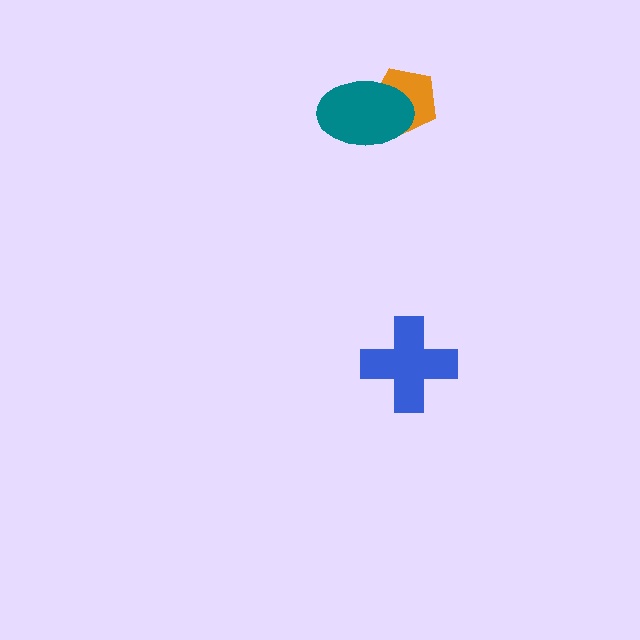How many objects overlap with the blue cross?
0 objects overlap with the blue cross.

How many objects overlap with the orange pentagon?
1 object overlaps with the orange pentagon.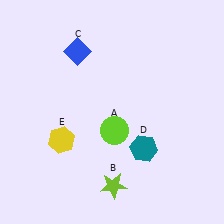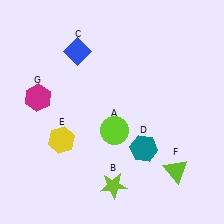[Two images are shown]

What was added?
A lime triangle (F), a magenta hexagon (G) were added in Image 2.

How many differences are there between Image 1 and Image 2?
There are 2 differences between the two images.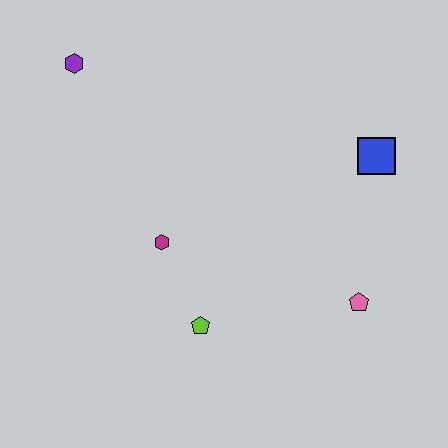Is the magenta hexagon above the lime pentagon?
Yes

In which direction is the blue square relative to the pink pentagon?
The blue square is above the pink pentagon.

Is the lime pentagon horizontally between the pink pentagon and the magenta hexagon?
Yes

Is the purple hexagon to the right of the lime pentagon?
No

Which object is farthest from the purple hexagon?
The pink pentagon is farthest from the purple hexagon.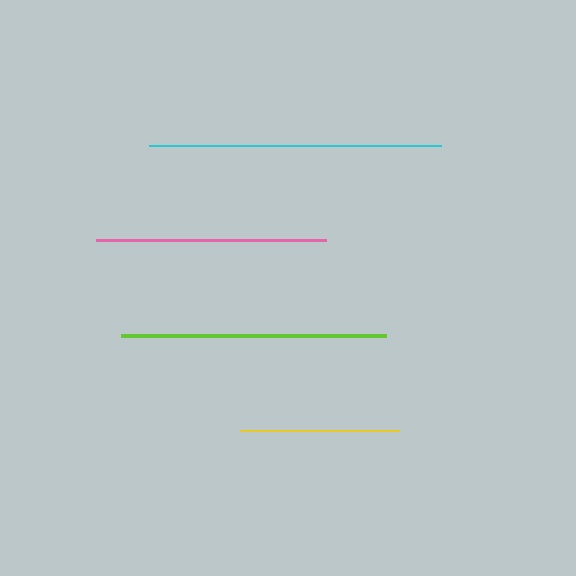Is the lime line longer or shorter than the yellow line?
The lime line is longer than the yellow line.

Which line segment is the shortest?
The yellow line is the shortest at approximately 159 pixels.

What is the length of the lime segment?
The lime segment is approximately 265 pixels long.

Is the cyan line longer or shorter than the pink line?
The cyan line is longer than the pink line.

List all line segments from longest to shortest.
From longest to shortest: cyan, lime, pink, yellow.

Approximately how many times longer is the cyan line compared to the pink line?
The cyan line is approximately 1.3 times the length of the pink line.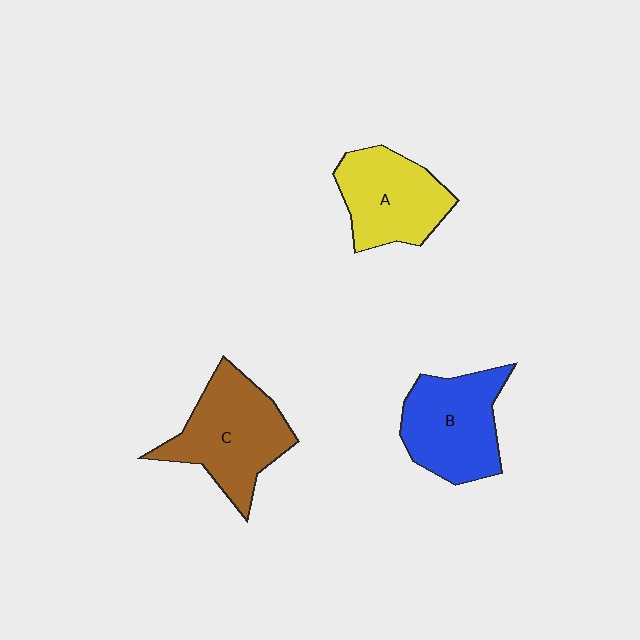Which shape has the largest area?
Shape C (brown).